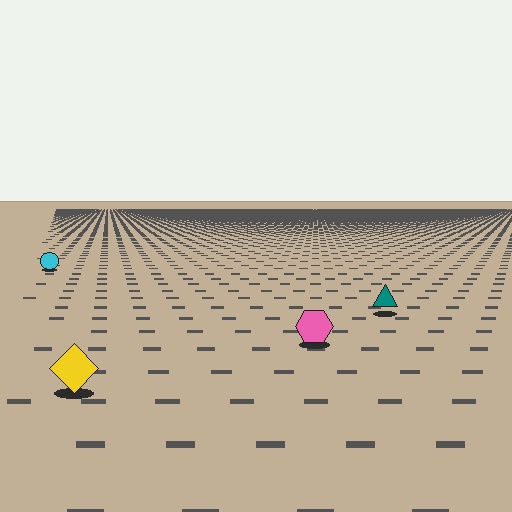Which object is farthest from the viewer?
The cyan circle is farthest from the viewer. It appears smaller and the ground texture around it is denser.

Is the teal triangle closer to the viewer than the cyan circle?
Yes. The teal triangle is closer — you can tell from the texture gradient: the ground texture is coarser near it.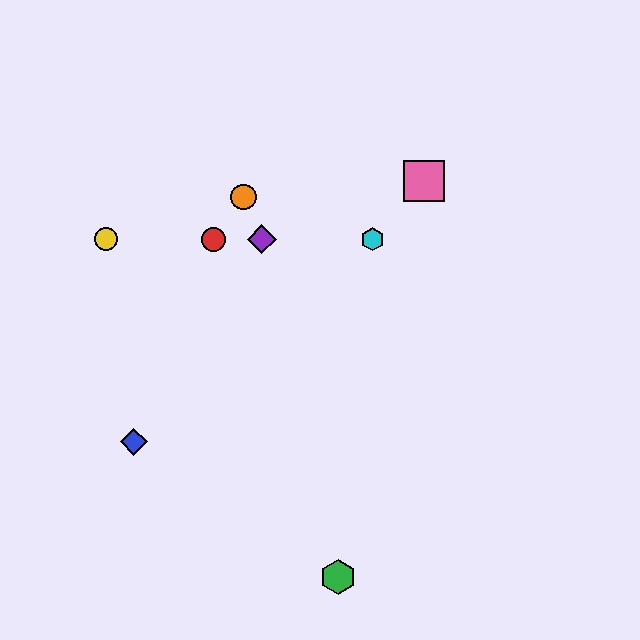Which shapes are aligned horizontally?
The red circle, the yellow circle, the purple diamond, the cyan hexagon are aligned horizontally.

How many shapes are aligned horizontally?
4 shapes (the red circle, the yellow circle, the purple diamond, the cyan hexagon) are aligned horizontally.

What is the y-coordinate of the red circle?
The red circle is at y≈239.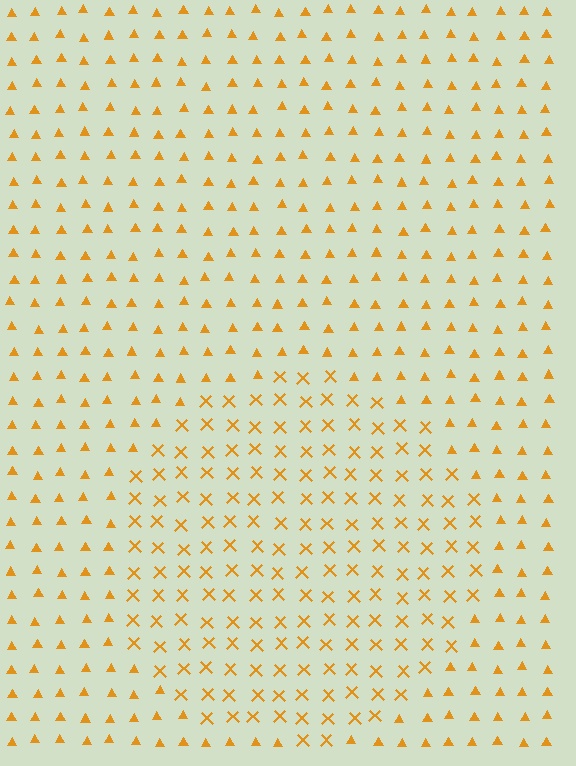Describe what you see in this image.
The image is filled with small orange elements arranged in a uniform grid. A circle-shaped region contains X marks, while the surrounding area contains triangles. The boundary is defined purely by the change in element shape.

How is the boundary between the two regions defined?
The boundary is defined by a change in element shape: X marks inside vs. triangles outside. All elements share the same color and spacing.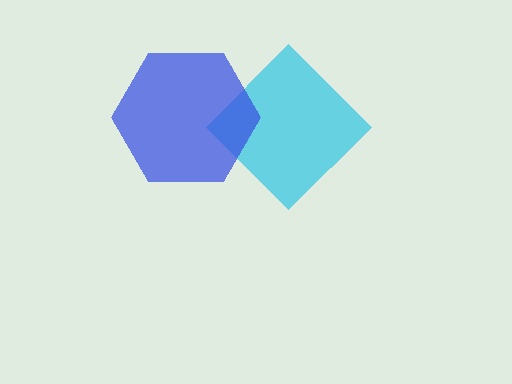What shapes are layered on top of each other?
The layered shapes are: a cyan diamond, a blue hexagon.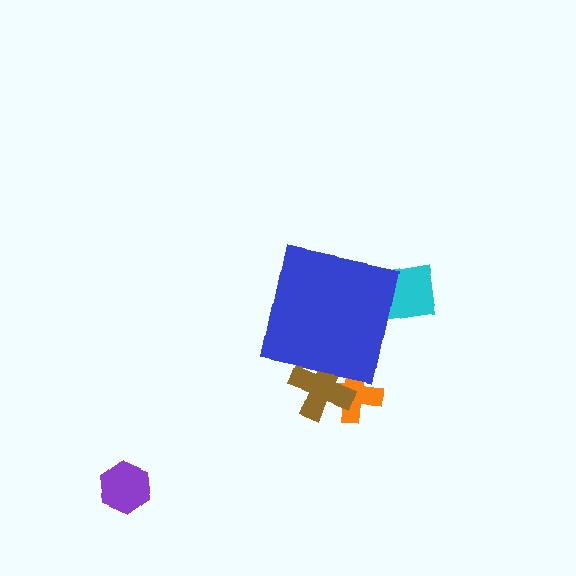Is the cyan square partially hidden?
Yes, the cyan square is partially hidden behind the blue square.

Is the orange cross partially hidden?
Yes, the orange cross is partially hidden behind the blue square.